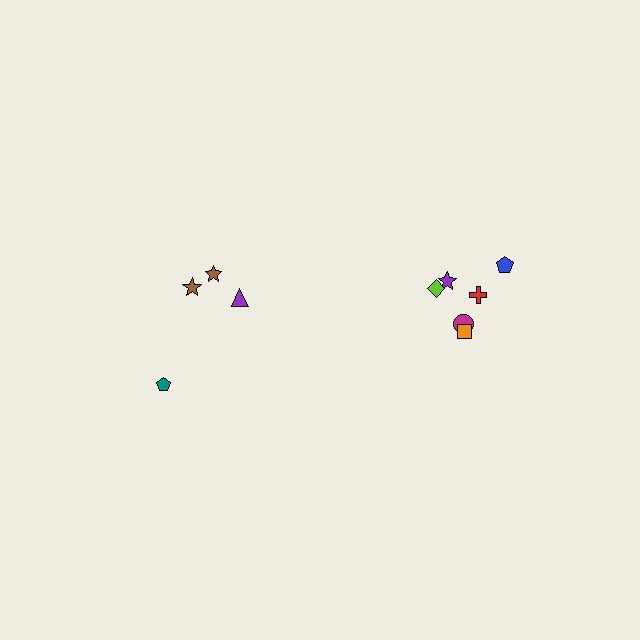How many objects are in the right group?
There are 6 objects.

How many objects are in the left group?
There are 4 objects.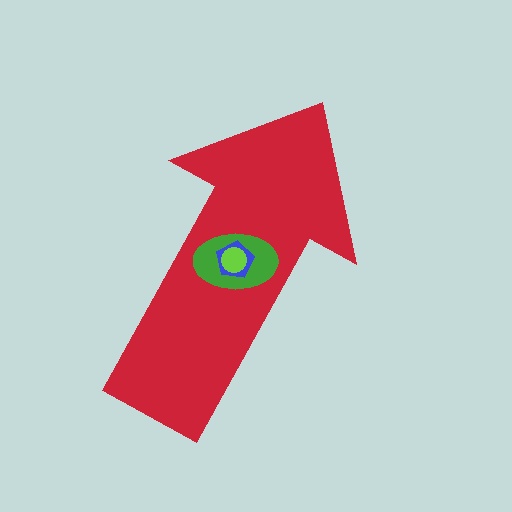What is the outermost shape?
The red arrow.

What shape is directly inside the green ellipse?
The blue pentagon.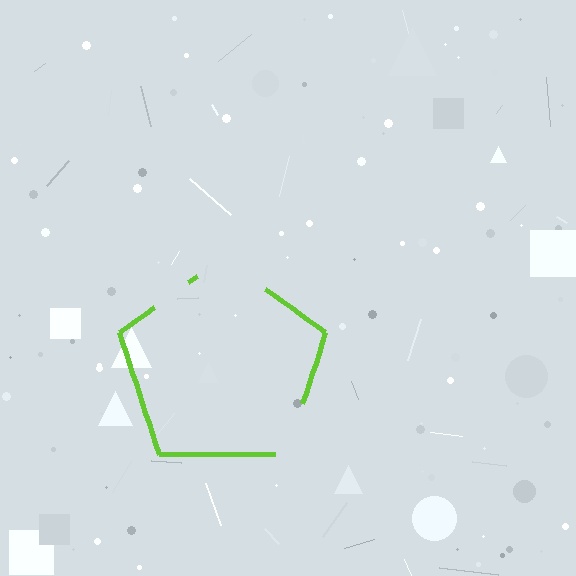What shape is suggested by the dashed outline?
The dashed outline suggests a pentagon.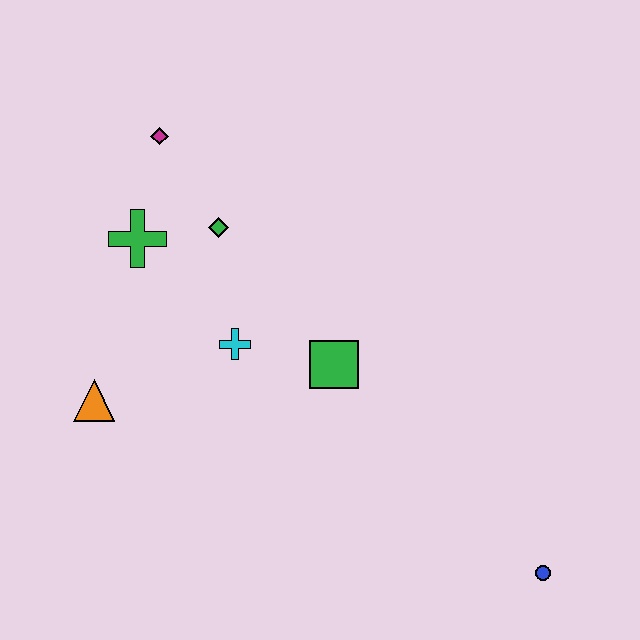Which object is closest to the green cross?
The green diamond is closest to the green cross.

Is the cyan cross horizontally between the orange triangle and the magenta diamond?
No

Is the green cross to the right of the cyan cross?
No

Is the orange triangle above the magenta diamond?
No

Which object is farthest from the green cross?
The blue circle is farthest from the green cross.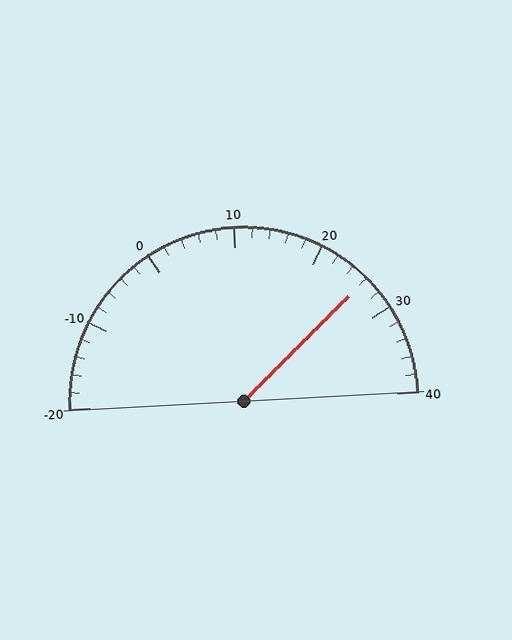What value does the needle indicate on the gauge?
The needle indicates approximately 26.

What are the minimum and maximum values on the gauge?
The gauge ranges from -20 to 40.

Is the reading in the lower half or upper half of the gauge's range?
The reading is in the upper half of the range (-20 to 40).